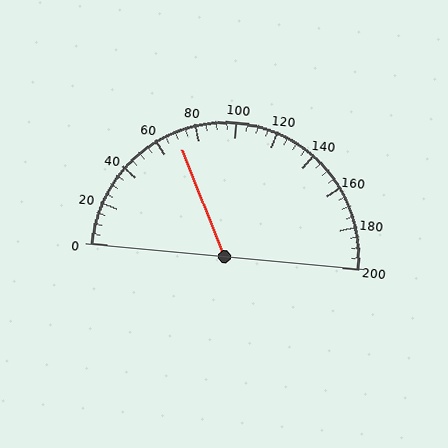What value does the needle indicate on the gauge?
The needle indicates approximately 70.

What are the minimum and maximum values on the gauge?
The gauge ranges from 0 to 200.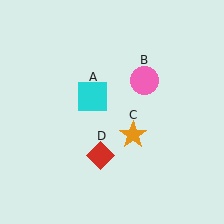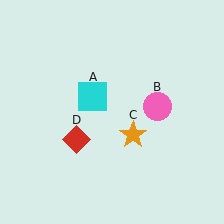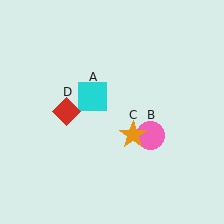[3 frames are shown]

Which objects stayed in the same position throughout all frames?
Cyan square (object A) and orange star (object C) remained stationary.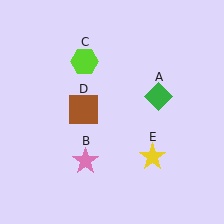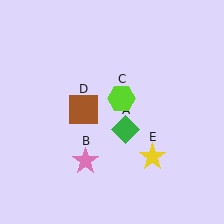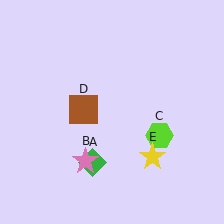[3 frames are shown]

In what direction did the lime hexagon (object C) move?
The lime hexagon (object C) moved down and to the right.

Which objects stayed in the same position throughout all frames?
Pink star (object B) and brown square (object D) and yellow star (object E) remained stationary.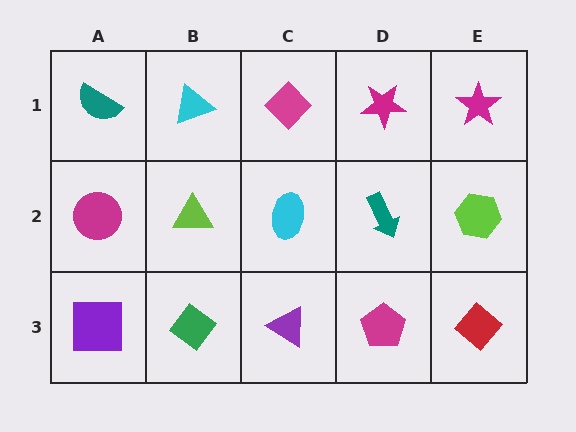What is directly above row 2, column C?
A magenta diamond.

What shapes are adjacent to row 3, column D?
A teal arrow (row 2, column D), a purple triangle (row 3, column C), a red diamond (row 3, column E).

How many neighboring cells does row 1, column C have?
3.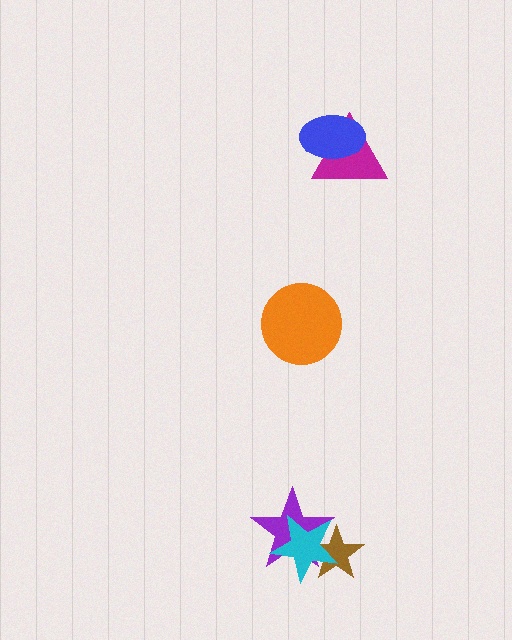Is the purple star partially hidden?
Yes, it is partially covered by another shape.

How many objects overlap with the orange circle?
0 objects overlap with the orange circle.